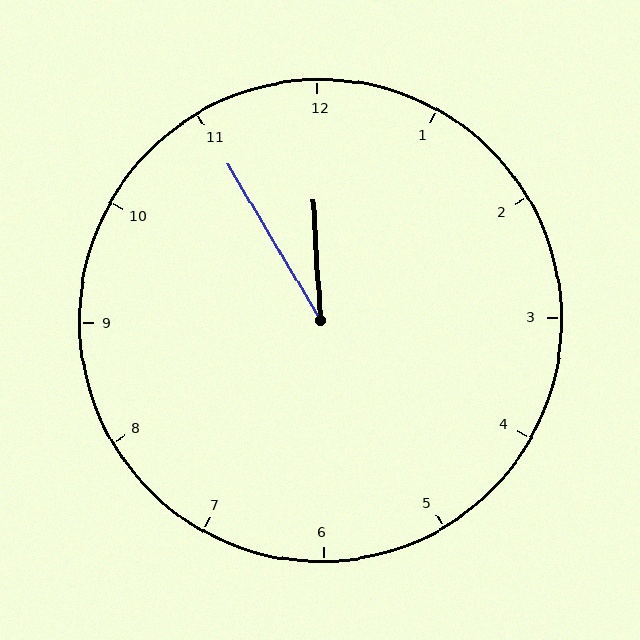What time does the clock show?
11:55.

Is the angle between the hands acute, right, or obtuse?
It is acute.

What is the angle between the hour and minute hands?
Approximately 28 degrees.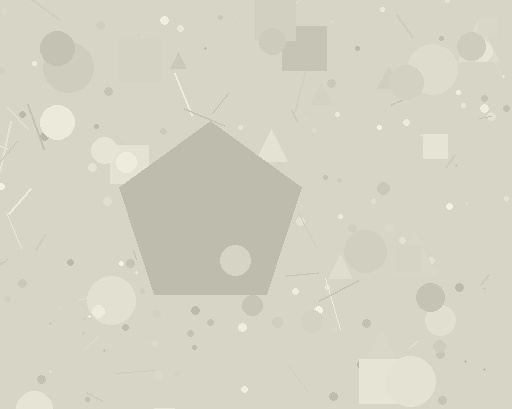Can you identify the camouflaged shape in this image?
The camouflaged shape is a pentagon.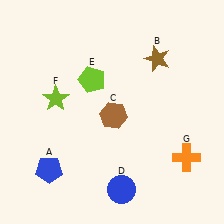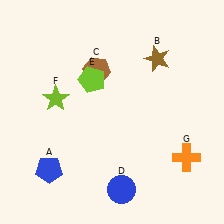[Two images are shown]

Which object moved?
The brown hexagon (C) moved up.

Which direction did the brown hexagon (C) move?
The brown hexagon (C) moved up.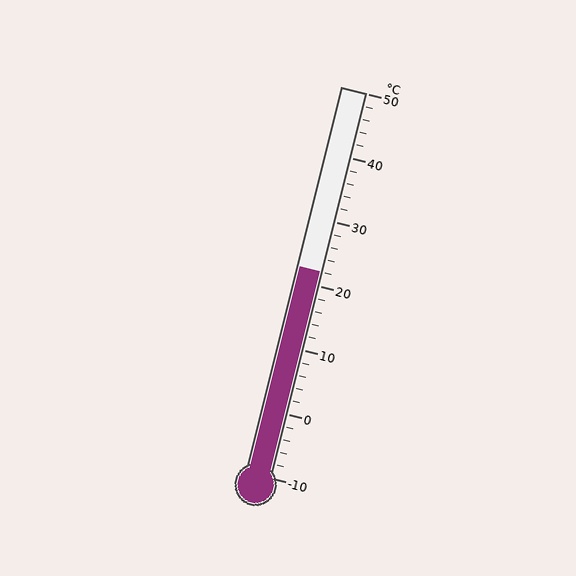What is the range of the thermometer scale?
The thermometer scale ranges from -10°C to 50°C.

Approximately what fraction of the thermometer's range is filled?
The thermometer is filled to approximately 55% of its range.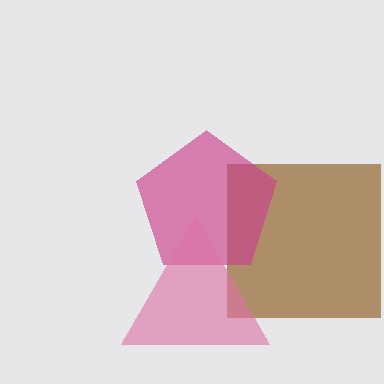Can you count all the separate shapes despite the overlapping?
Yes, there are 3 separate shapes.